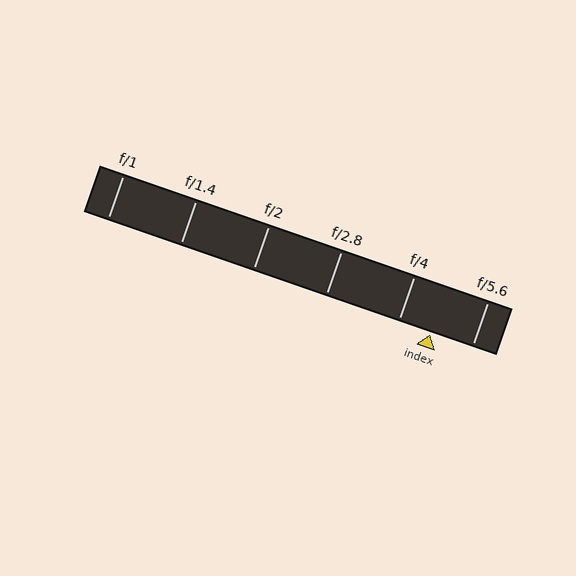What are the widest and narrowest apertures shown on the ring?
The widest aperture shown is f/1 and the narrowest is f/5.6.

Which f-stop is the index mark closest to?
The index mark is closest to f/4.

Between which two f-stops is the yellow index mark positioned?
The index mark is between f/4 and f/5.6.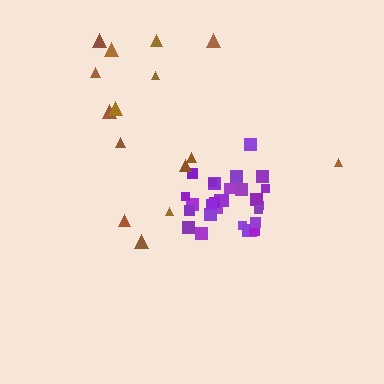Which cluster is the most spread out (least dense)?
Brown.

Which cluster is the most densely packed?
Purple.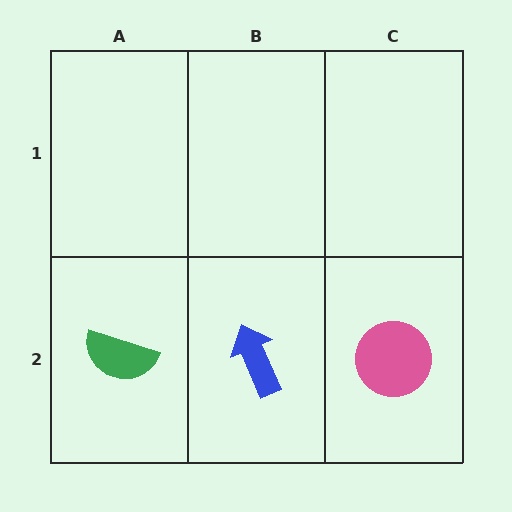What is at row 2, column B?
A blue arrow.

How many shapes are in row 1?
0 shapes.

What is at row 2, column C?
A pink circle.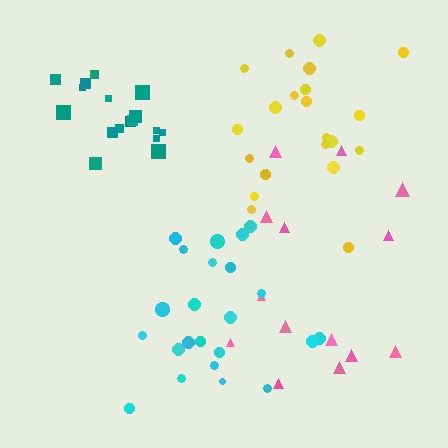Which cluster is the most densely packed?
Teal.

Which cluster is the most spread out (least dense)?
Pink.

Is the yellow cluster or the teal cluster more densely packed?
Teal.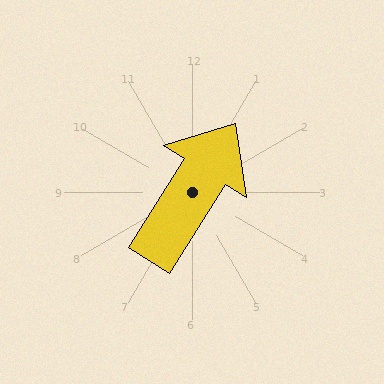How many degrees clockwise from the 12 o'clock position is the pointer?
Approximately 32 degrees.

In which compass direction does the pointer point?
Northeast.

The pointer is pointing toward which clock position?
Roughly 1 o'clock.